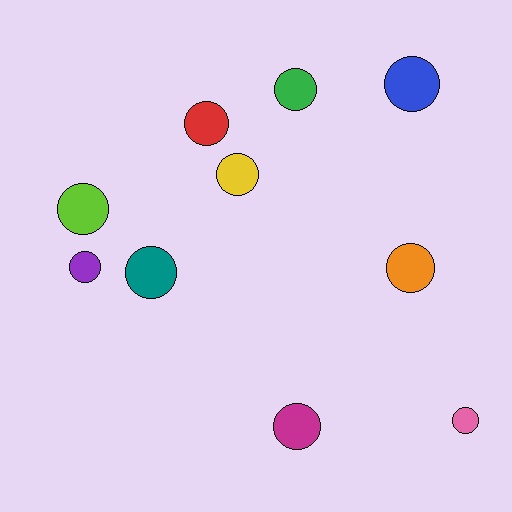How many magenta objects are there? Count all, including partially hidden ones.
There is 1 magenta object.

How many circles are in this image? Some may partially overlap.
There are 10 circles.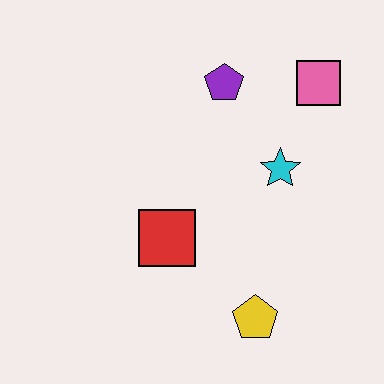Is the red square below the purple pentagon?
Yes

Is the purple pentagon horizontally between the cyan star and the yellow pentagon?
No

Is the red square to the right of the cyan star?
No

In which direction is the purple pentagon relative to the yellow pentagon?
The purple pentagon is above the yellow pentagon.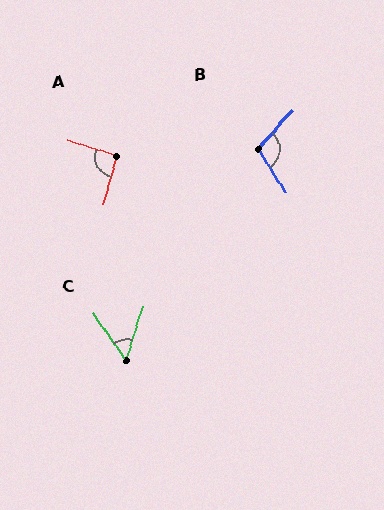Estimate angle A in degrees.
Approximately 93 degrees.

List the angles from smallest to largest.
C (52°), A (93°), B (106°).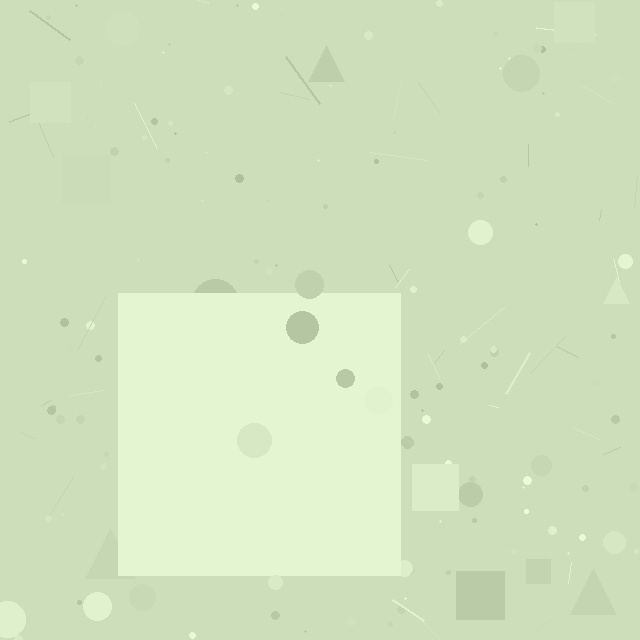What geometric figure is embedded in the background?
A square is embedded in the background.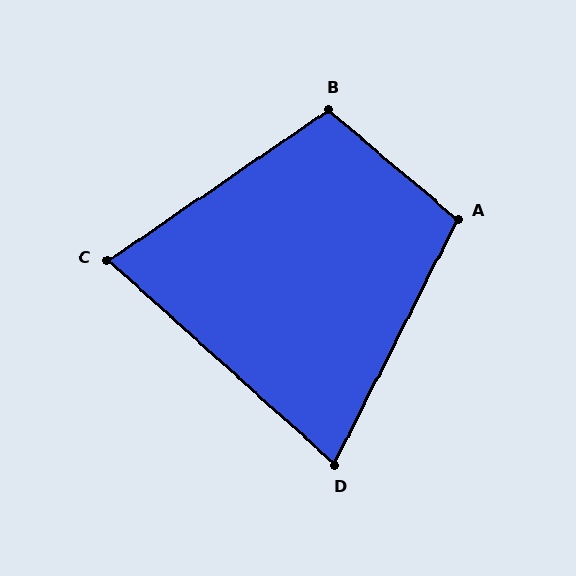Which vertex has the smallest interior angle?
D, at approximately 75 degrees.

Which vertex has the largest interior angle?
B, at approximately 105 degrees.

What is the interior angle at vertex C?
Approximately 76 degrees (acute).